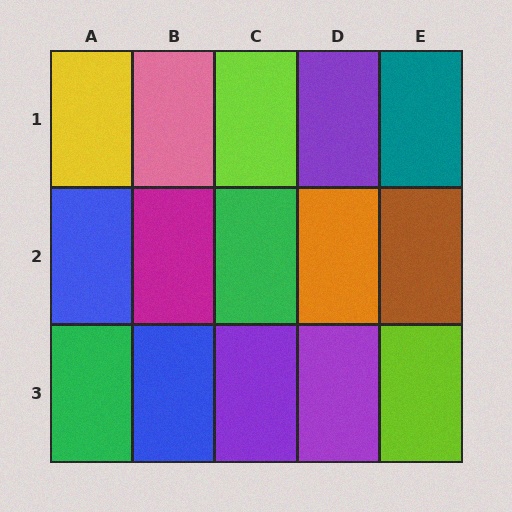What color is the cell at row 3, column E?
Lime.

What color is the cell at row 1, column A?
Yellow.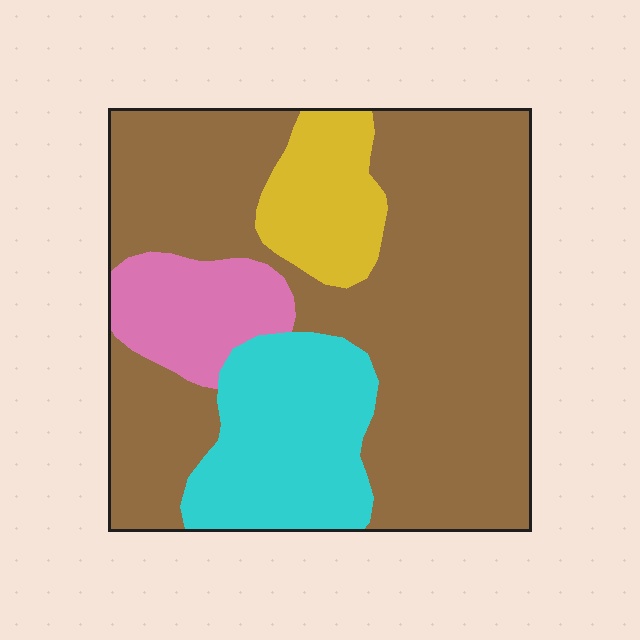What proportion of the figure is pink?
Pink covers 10% of the figure.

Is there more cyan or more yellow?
Cyan.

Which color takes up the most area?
Brown, at roughly 65%.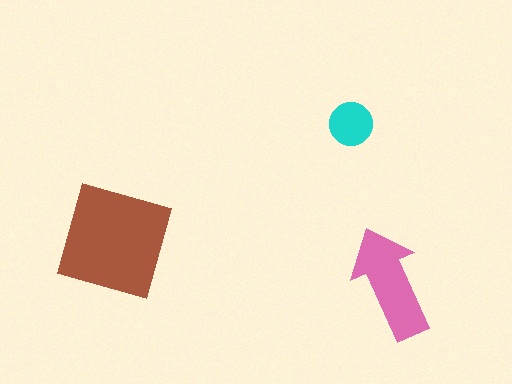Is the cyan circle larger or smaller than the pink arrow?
Smaller.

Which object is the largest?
The brown square.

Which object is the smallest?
The cyan circle.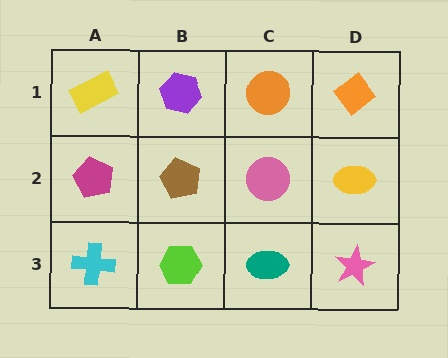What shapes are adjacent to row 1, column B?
A brown pentagon (row 2, column B), a yellow rectangle (row 1, column A), an orange circle (row 1, column C).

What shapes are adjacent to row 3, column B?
A brown pentagon (row 2, column B), a cyan cross (row 3, column A), a teal ellipse (row 3, column C).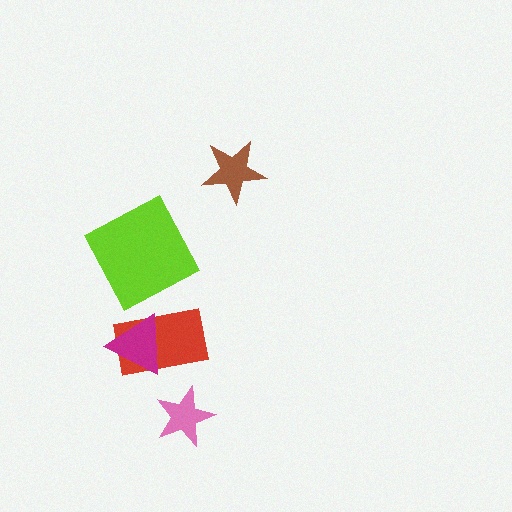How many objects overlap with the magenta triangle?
1 object overlaps with the magenta triangle.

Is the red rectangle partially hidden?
Yes, it is partially covered by another shape.